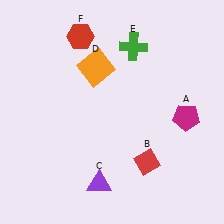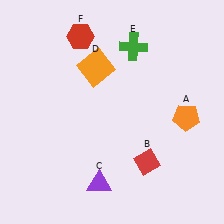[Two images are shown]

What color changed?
The pentagon (A) changed from magenta in Image 1 to orange in Image 2.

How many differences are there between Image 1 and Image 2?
There is 1 difference between the two images.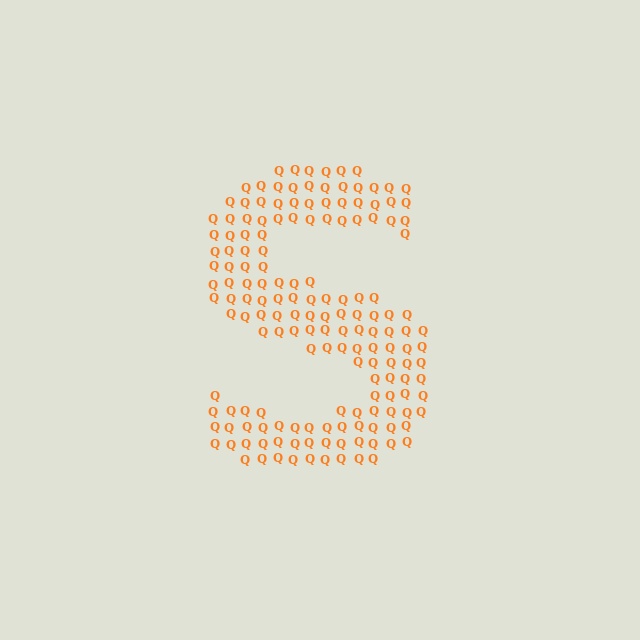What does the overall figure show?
The overall figure shows the letter S.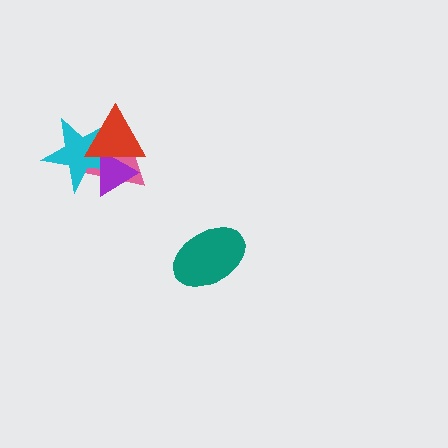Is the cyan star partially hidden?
Yes, it is partially covered by another shape.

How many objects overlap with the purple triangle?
3 objects overlap with the purple triangle.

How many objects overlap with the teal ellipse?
0 objects overlap with the teal ellipse.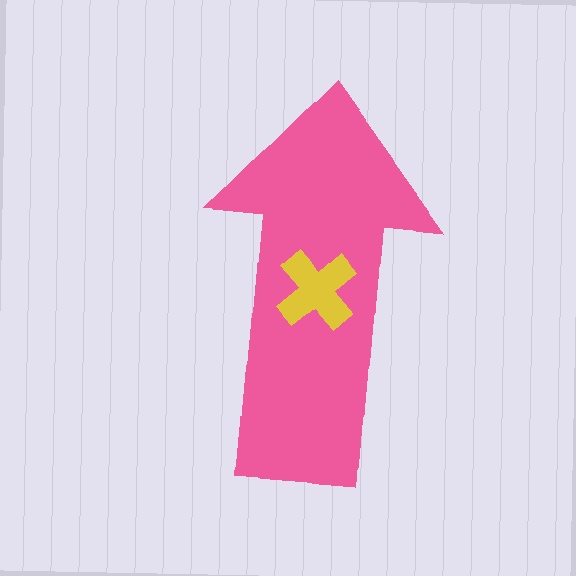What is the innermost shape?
The yellow cross.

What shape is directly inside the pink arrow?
The yellow cross.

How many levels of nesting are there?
2.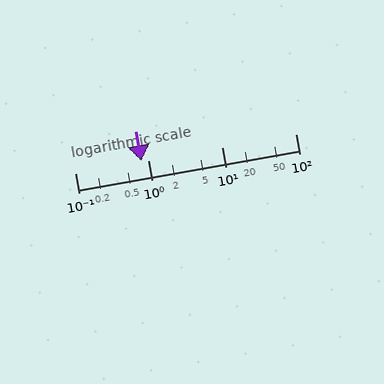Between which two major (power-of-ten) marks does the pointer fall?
The pointer is between 0.1 and 1.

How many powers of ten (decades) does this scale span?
The scale spans 3 decades, from 0.1 to 100.